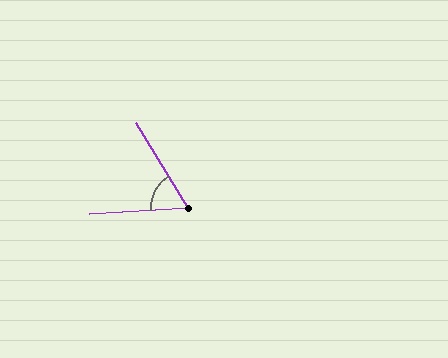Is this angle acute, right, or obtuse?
It is acute.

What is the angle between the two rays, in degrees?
Approximately 62 degrees.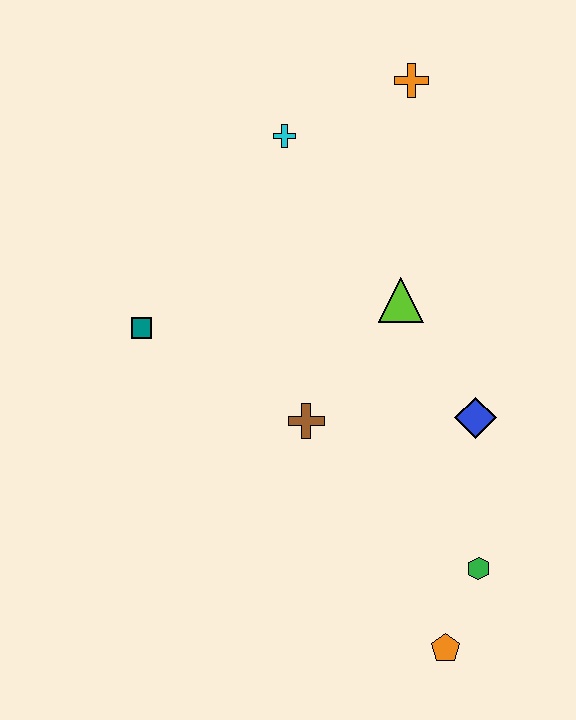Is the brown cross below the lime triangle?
Yes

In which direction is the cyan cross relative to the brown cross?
The cyan cross is above the brown cross.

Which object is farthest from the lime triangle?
The orange pentagon is farthest from the lime triangle.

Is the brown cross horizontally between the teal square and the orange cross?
Yes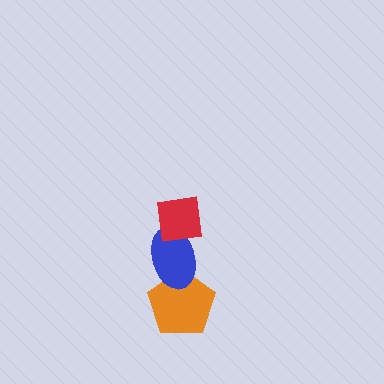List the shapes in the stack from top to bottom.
From top to bottom: the red square, the blue ellipse, the orange pentagon.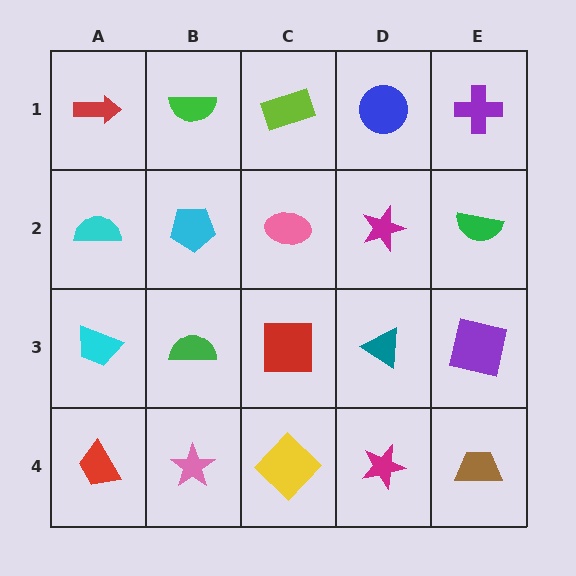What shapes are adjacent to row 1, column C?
A pink ellipse (row 2, column C), a green semicircle (row 1, column B), a blue circle (row 1, column D).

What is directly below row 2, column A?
A cyan trapezoid.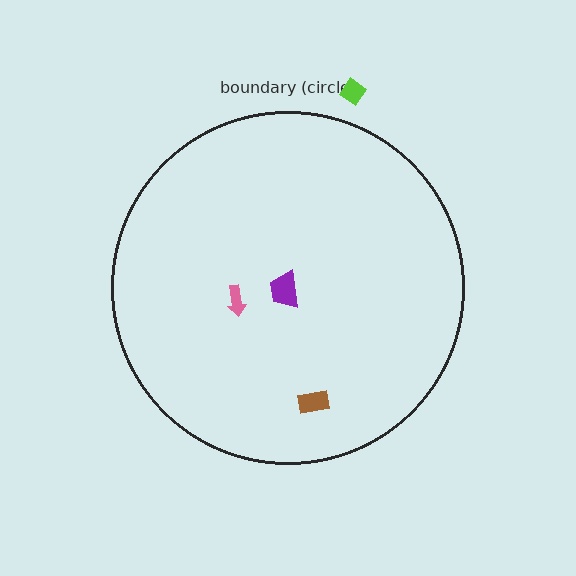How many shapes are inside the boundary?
3 inside, 1 outside.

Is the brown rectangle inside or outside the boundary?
Inside.